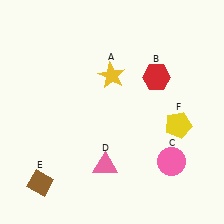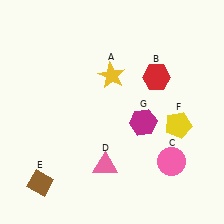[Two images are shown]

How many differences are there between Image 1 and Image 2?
There is 1 difference between the two images.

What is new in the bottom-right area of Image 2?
A magenta hexagon (G) was added in the bottom-right area of Image 2.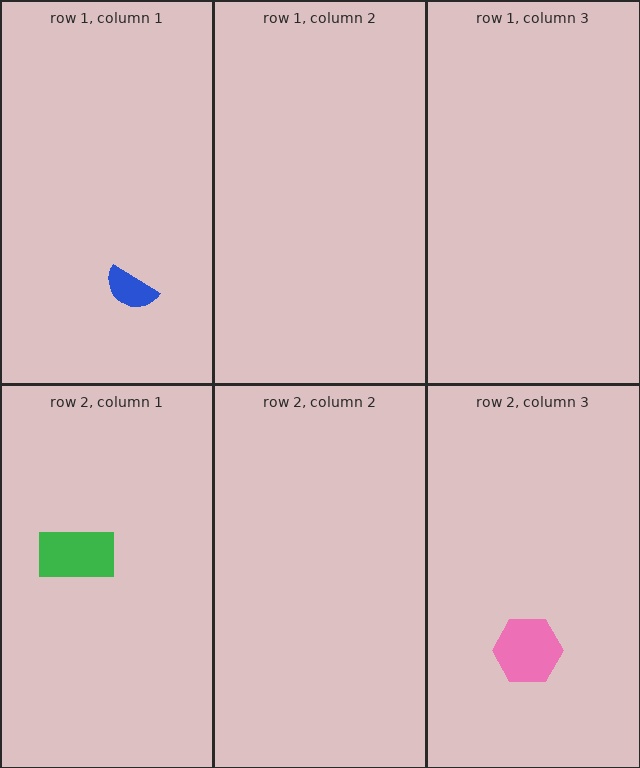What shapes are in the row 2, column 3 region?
The pink hexagon.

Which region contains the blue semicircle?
The row 1, column 1 region.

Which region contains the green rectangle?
The row 2, column 1 region.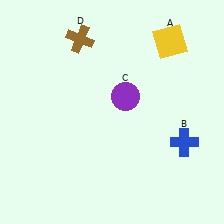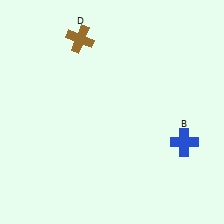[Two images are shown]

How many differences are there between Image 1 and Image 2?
There are 2 differences between the two images.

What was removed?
The yellow square (A), the purple circle (C) were removed in Image 2.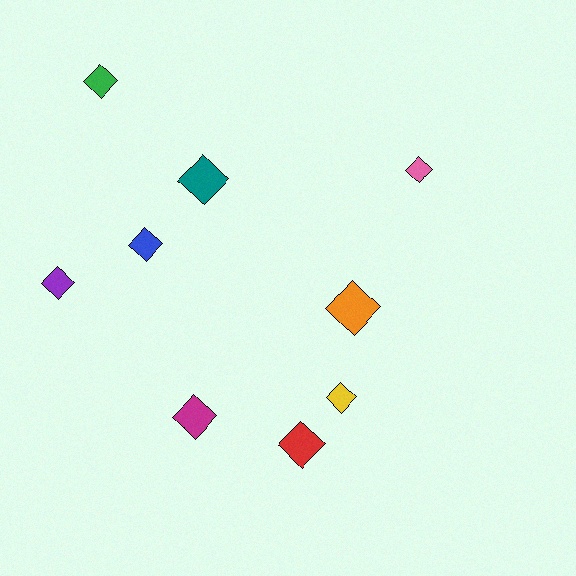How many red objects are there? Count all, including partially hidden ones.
There is 1 red object.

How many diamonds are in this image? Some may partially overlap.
There are 9 diamonds.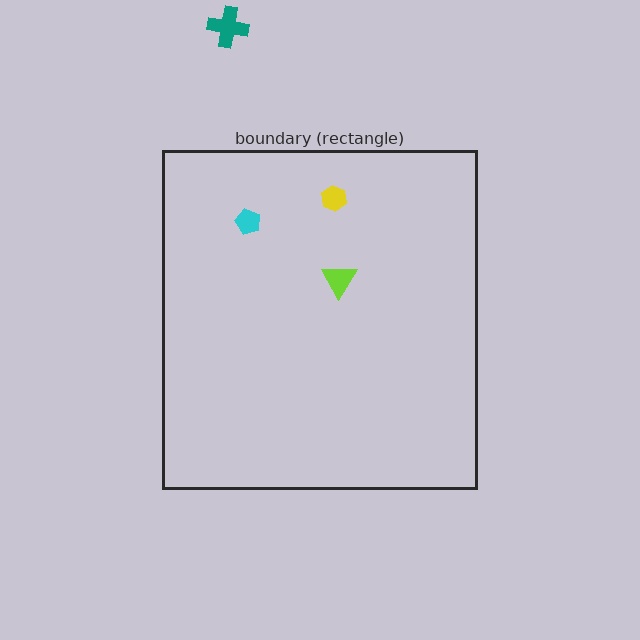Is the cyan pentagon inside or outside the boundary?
Inside.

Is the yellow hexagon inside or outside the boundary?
Inside.